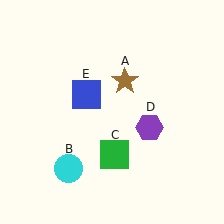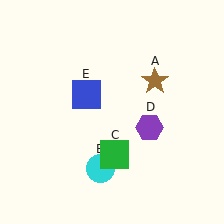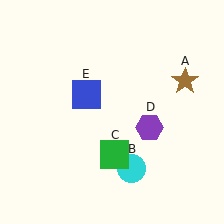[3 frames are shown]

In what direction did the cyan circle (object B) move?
The cyan circle (object B) moved right.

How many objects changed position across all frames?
2 objects changed position: brown star (object A), cyan circle (object B).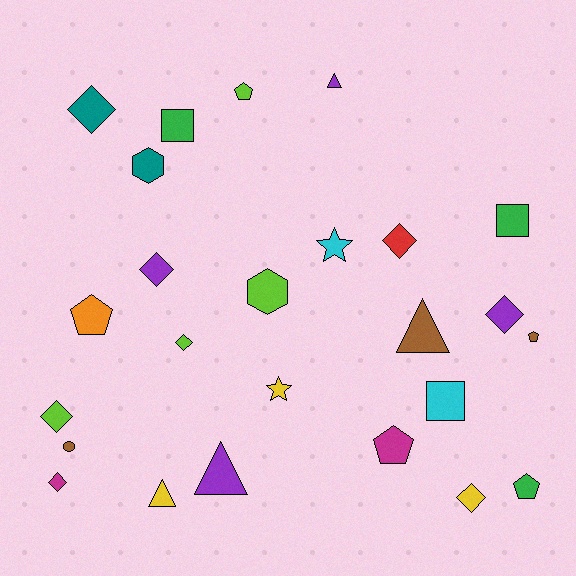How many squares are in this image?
There are 3 squares.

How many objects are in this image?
There are 25 objects.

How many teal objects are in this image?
There are 2 teal objects.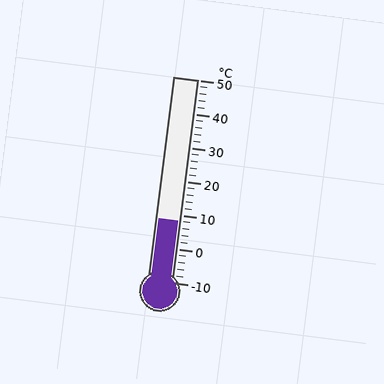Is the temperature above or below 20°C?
The temperature is below 20°C.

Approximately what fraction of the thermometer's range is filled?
The thermometer is filled to approximately 30% of its range.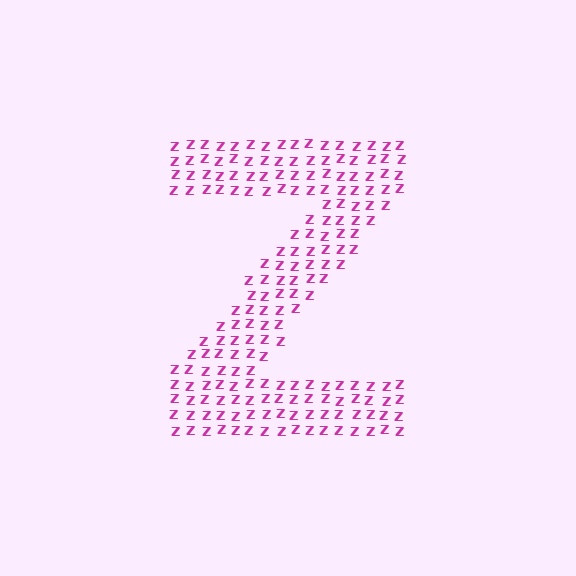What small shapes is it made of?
It is made of small letter Z's.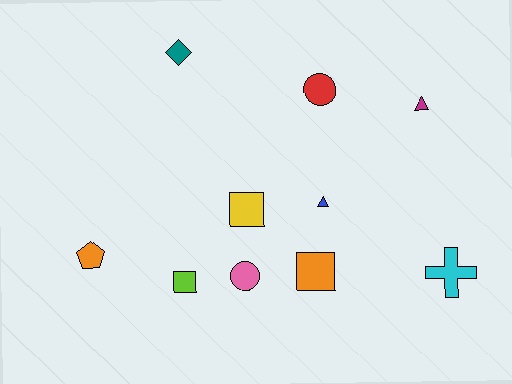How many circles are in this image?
There are 2 circles.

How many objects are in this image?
There are 10 objects.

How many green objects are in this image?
There are no green objects.